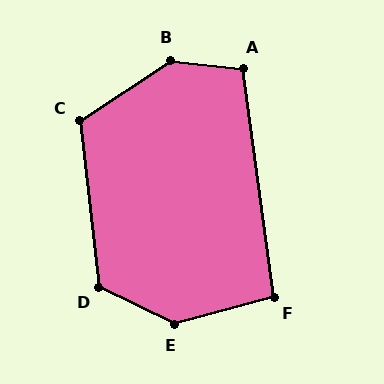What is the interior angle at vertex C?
Approximately 117 degrees (obtuse).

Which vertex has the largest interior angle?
B, at approximately 140 degrees.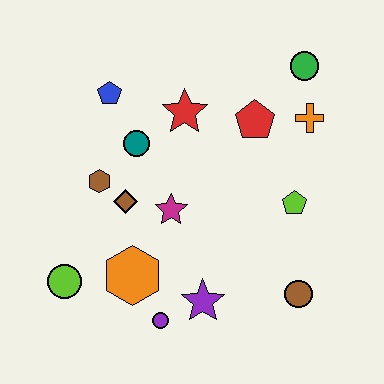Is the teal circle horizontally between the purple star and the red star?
No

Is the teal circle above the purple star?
Yes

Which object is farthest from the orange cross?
The lime circle is farthest from the orange cross.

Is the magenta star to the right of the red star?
No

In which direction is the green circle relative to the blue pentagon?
The green circle is to the right of the blue pentagon.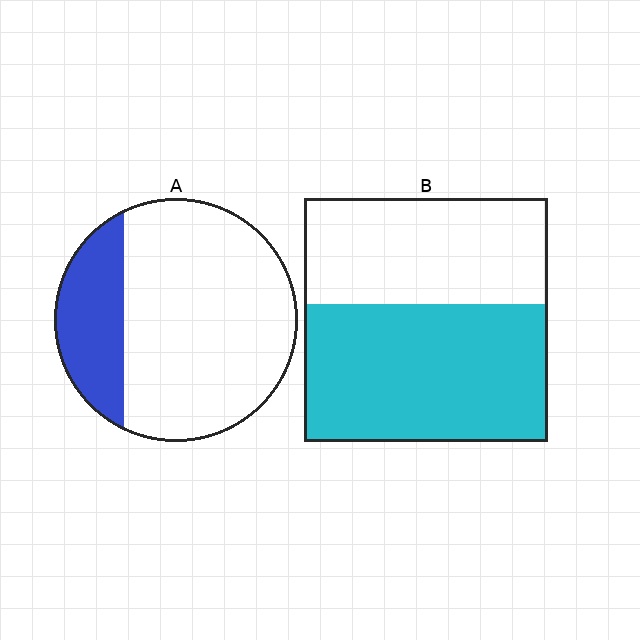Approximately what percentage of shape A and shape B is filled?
A is approximately 25% and B is approximately 55%.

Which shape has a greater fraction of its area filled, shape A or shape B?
Shape B.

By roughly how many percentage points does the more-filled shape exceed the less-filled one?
By roughly 35 percentage points (B over A).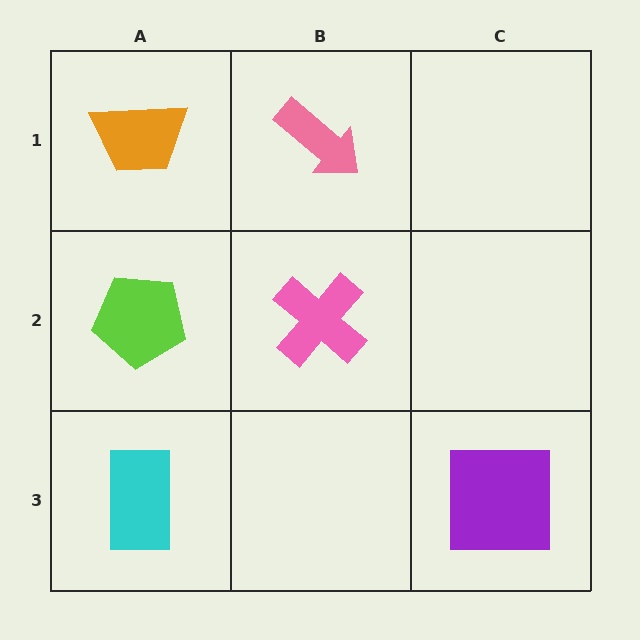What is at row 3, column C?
A purple square.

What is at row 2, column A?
A lime pentagon.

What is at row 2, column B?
A pink cross.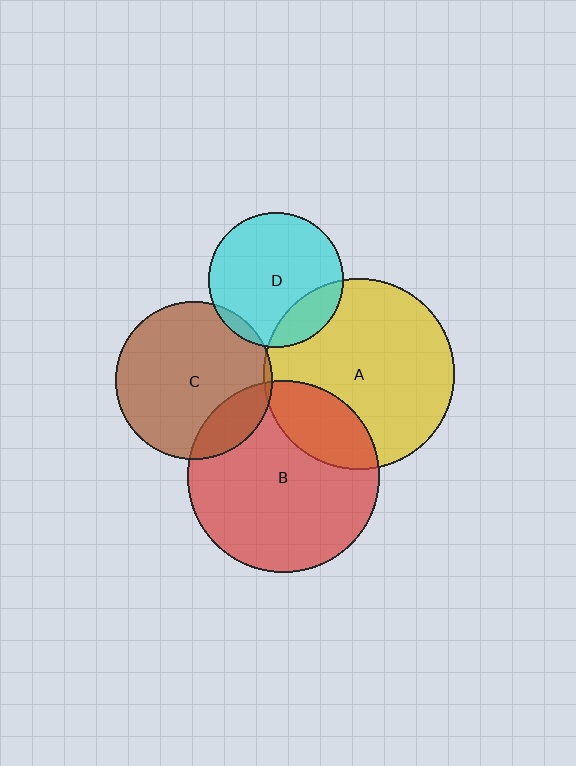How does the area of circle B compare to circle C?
Approximately 1.5 times.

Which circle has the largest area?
Circle B (red).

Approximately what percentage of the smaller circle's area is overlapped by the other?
Approximately 20%.